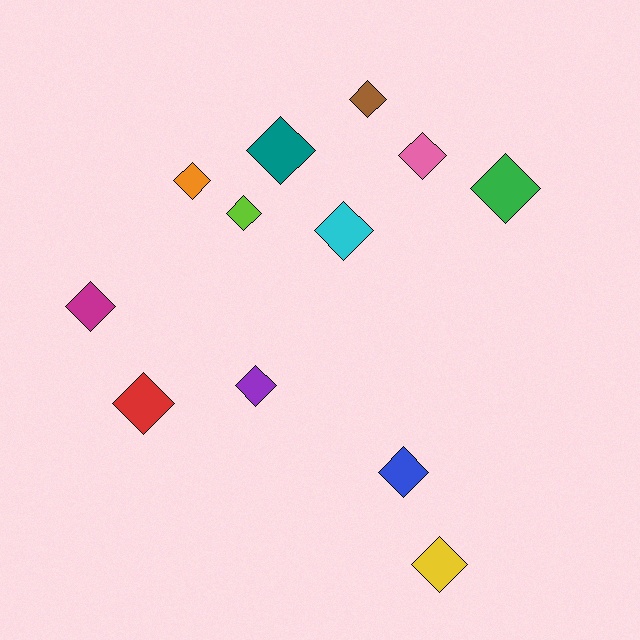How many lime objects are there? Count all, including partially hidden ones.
There is 1 lime object.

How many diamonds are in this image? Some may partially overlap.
There are 12 diamonds.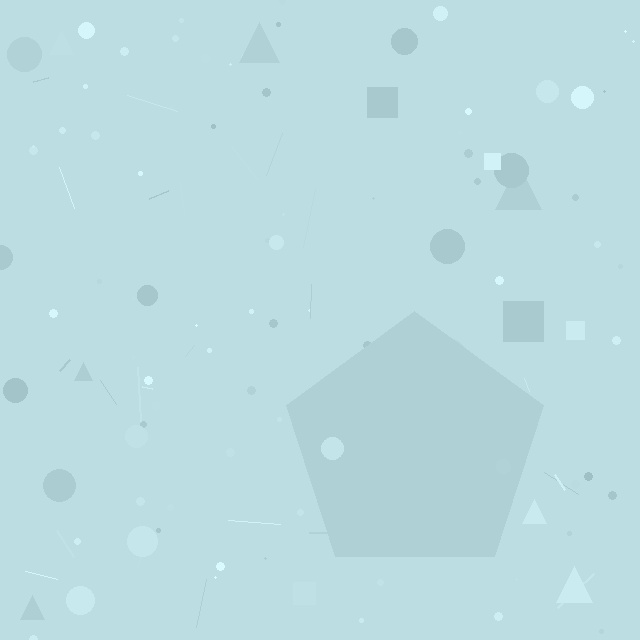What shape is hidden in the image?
A pentagon is hidden in the image.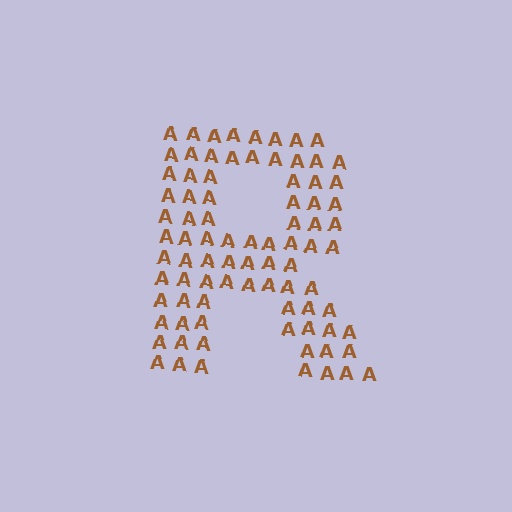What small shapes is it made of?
It is made of small letter A's.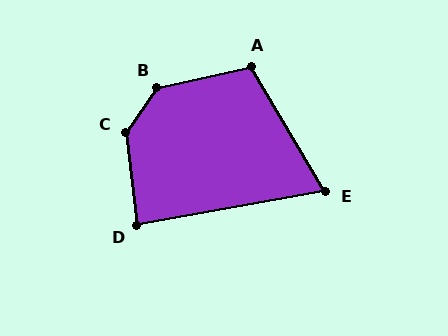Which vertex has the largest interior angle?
C, at approximately 138 degrees.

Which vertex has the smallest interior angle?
E, at approximately 69 degrees.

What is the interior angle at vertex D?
Approximately 87 degrees (approximately right).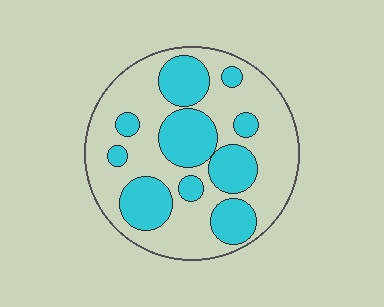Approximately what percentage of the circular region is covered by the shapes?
Approximately 35%.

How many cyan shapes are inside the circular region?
10.